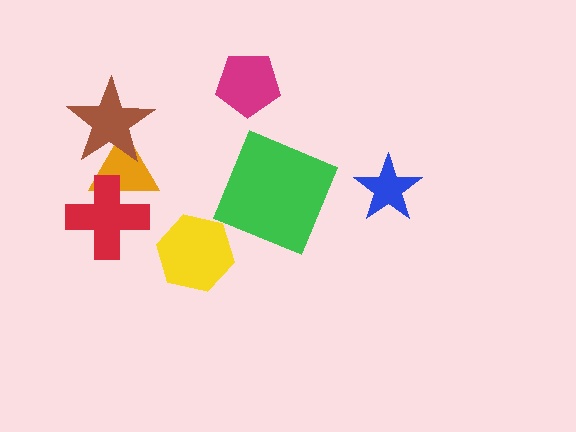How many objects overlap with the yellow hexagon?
0 objects overlap with the yellow hexagon.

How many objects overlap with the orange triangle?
2 objects overlap with the orange triangle.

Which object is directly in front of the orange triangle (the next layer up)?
The brown star is directly in front of the orange triangle.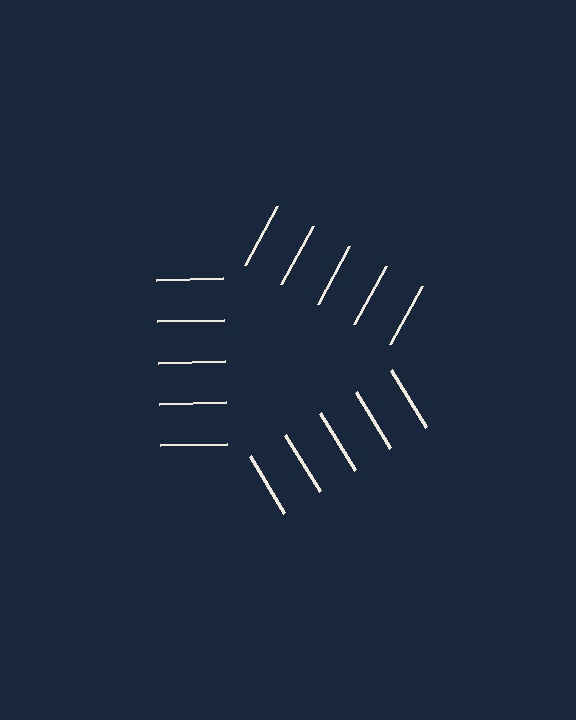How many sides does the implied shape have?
3 sides — the line-ends trace a triangle.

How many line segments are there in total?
15 — 5 along each of the 3 edges.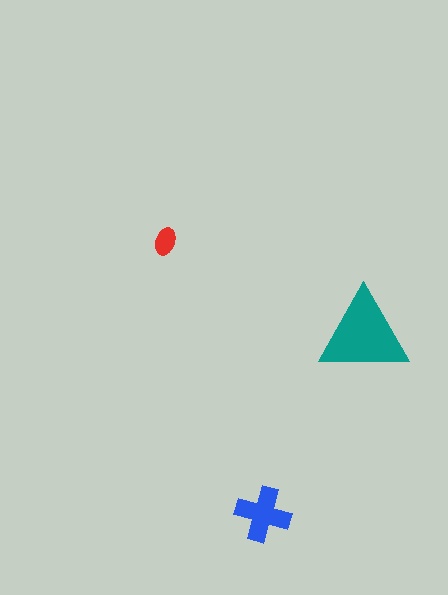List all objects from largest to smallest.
The teal triangle, the blue cross, the red ellipse.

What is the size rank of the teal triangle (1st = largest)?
1st.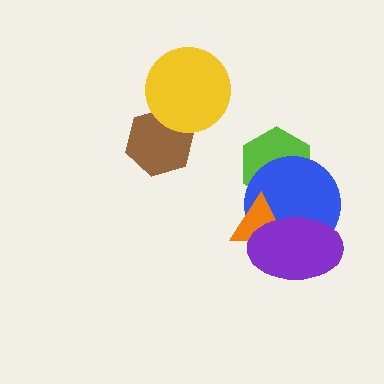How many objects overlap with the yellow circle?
1 object overlaps with the yellow circle.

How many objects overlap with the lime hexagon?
2 objects overlap with the lime hexagon.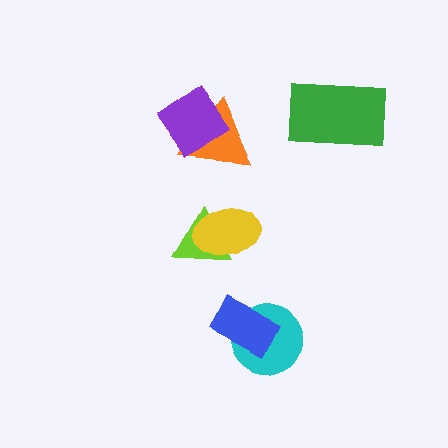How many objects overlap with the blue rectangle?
1 object overlaps with the blue rectangle.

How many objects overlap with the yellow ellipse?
1 object overlaps with the yellow ellipse.